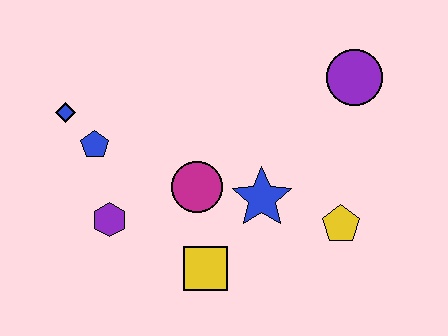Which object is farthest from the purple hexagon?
The purple circle is farthest from the purple hexagon.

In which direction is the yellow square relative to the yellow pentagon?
The yellow square is to the left of the yellow pentagon.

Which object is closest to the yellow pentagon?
The blue star is closest to the yellow pentagon.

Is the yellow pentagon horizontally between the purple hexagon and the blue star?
No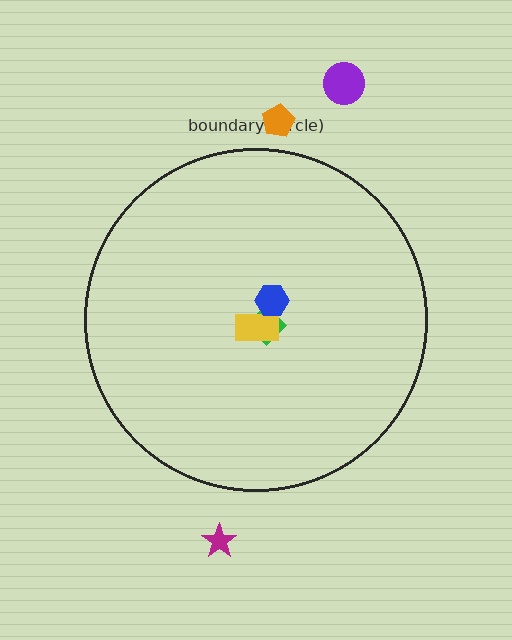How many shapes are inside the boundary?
3 inside, 3 outside.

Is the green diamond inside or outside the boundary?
Inside.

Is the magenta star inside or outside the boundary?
Outside.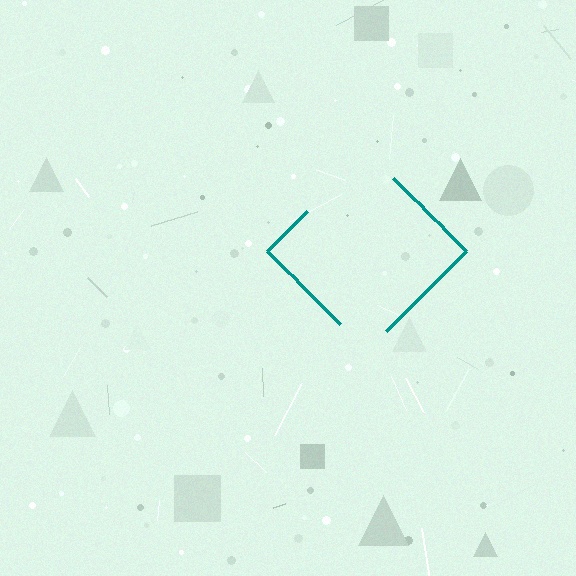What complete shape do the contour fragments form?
The contour fragments form a diamond.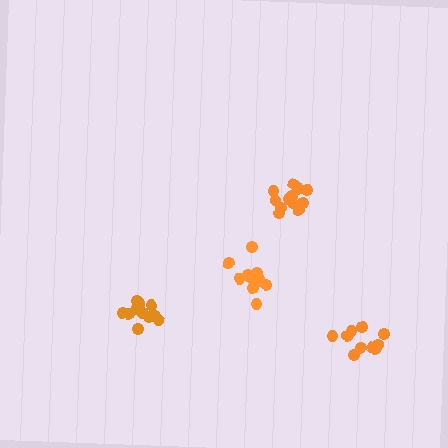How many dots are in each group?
Group 1: 11 dots, Group 2: 13 dots, Group 3: 10 dots, Group 4: 13 dots (47 total).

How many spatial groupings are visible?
There are 4 spatial groupings.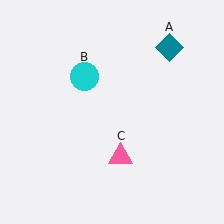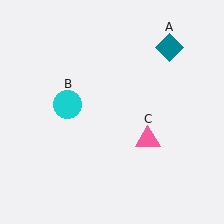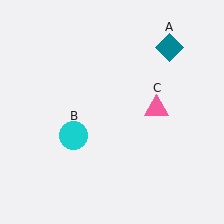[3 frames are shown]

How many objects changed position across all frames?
2 objects changed position: cyan circle (object B), pink triangle (object C).